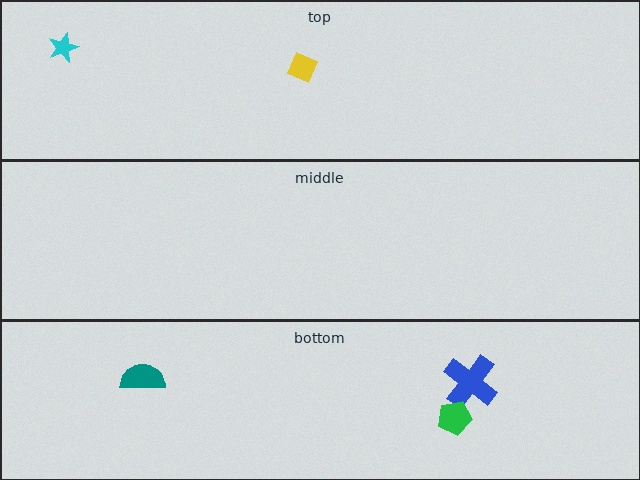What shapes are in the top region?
The cyan star, the yellow diamond.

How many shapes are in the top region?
2.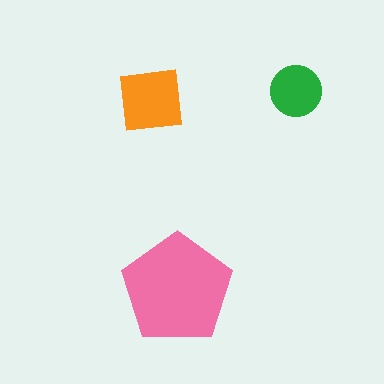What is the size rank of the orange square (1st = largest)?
2nd.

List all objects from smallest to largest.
The green circle, the orange square, the pink pentagon.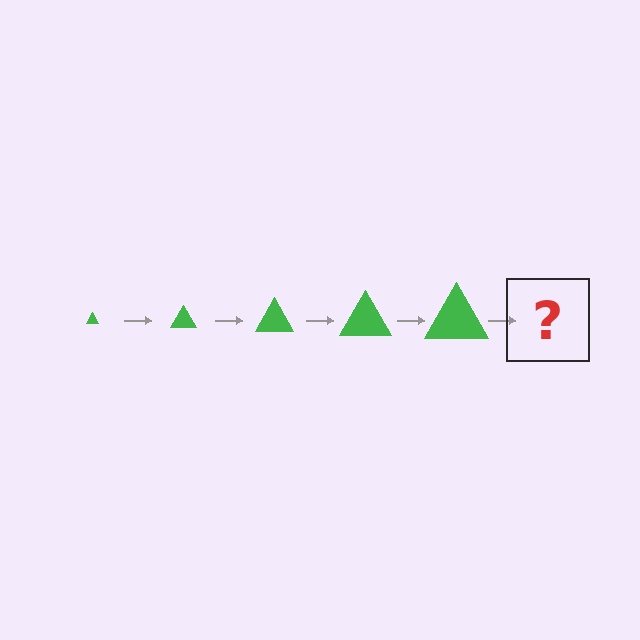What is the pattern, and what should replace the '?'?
The pattern is that the triangle gets progressively larger each step. The '?' should be a green triangle, larger than the previous one.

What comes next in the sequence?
The next element should be a green triangle, larger than the previous one.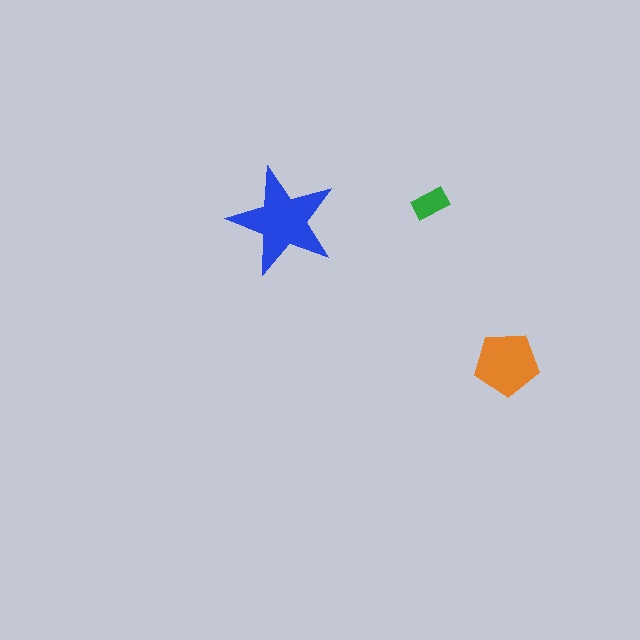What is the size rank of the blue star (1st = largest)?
1st.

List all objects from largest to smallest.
The blue star, the orange pentagon, the green rectangle.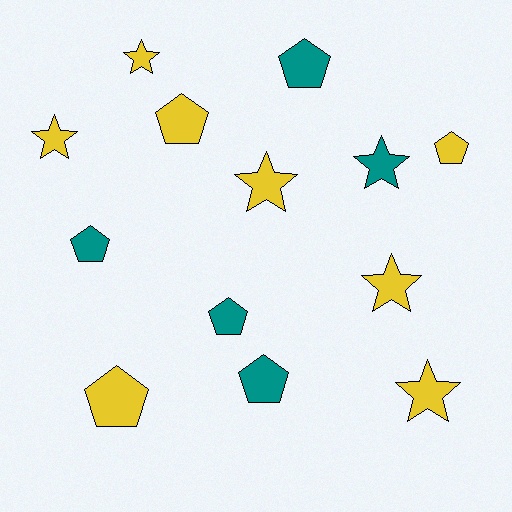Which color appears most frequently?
Yellow, with 8 objects.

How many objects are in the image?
There are 13 objects.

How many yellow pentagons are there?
There are 3 yellow pentagons.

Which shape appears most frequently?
Pentagon, with 7 objects.